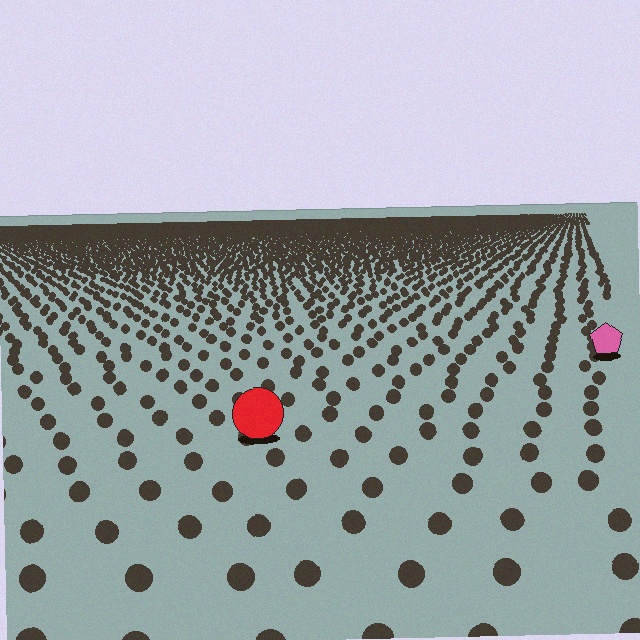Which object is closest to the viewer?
The red circle is closest. The texture marks near it are larger and more spread out.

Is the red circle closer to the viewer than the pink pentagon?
Yes. The red circle is closer — you can tell from the texture gradient: the ground texture is coarser near it.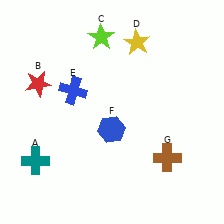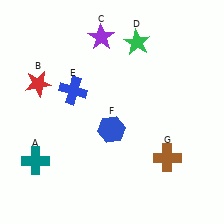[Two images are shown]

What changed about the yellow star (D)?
In Image 1, D is yellow. In Image 2, it changed to green.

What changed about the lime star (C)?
In Image 1, C is lime. In Image 2, it changed to purple.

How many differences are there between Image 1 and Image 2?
There are 2 differences between the two images.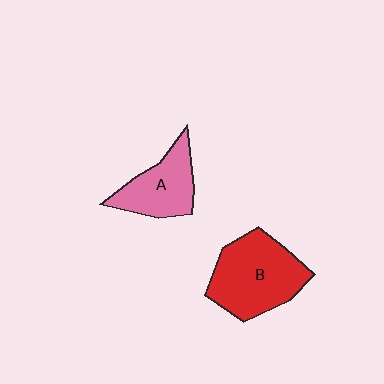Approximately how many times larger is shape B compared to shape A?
Approximately 1.5 times.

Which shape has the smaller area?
Shape A (pink).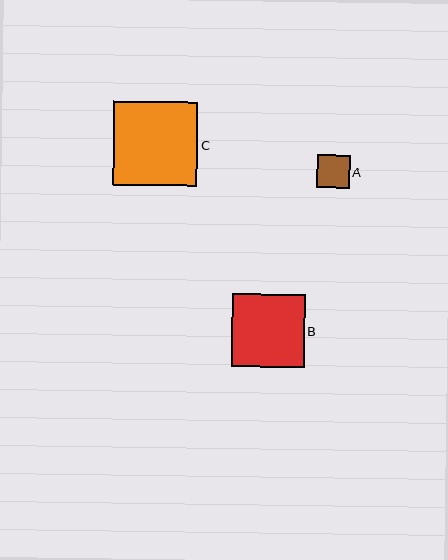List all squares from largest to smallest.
From largest to smallest: C, B, A.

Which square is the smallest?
Square A is the smallest with a size of approximately 32 pixels.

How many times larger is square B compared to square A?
Square B is approximately 2.3 times the size of square A.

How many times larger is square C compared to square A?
Square C is approximately 2.6 times the size of square A.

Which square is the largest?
Square C is the largest with a size of approximately 84 pixels.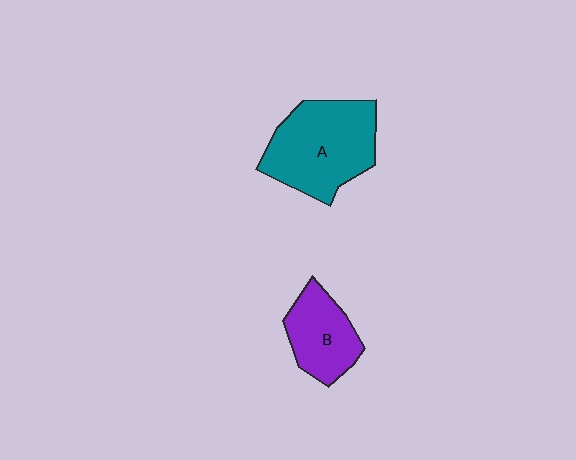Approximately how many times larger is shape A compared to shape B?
Approximately 1.7 times.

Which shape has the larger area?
Shape A (teal).